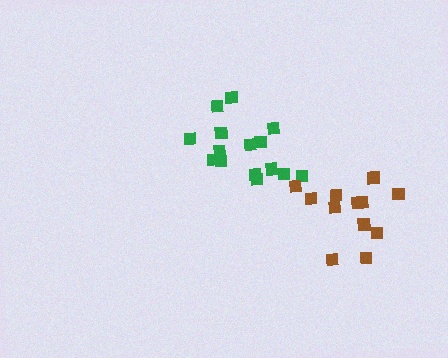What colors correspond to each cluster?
The clusters are colored: green, brown.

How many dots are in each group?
Group 1: 15 dots, Group 2: 12 dots (27 total).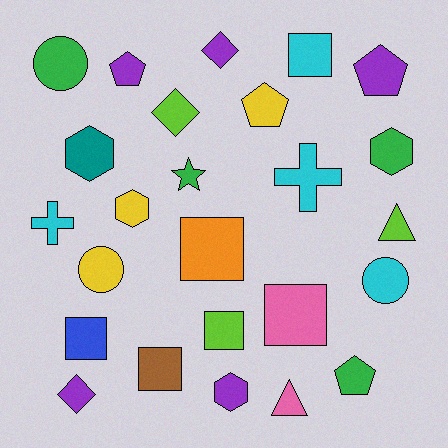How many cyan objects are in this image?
There are 4 cyan objects.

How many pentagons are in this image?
There are 4 pentagons.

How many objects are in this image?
There are 25 objects.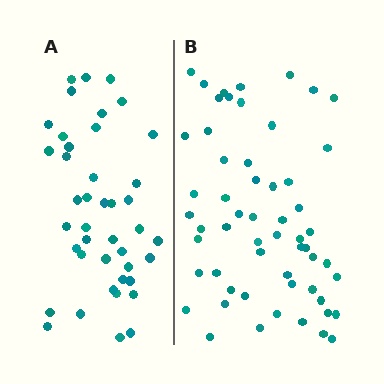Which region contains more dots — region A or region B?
Region B (the right region) has more dots.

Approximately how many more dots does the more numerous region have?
Region B has approximately 15 more dots than region A.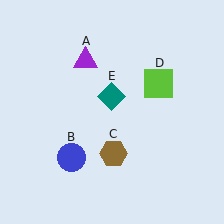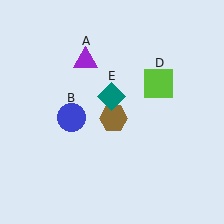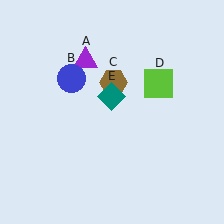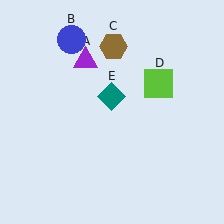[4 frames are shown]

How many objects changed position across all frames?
2 objects changed position: blue circle (object B), brown hexagon (object C).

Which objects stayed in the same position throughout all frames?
Purple triangle (object A) and lime square (object D) and teal diamond (object E) remained stationary.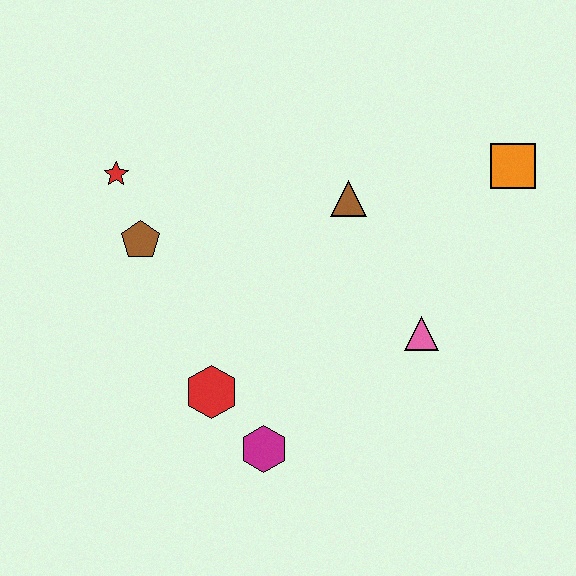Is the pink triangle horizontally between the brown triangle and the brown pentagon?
No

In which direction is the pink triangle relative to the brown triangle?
The pink triangle is below the brown triangle.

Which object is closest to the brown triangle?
The pink triangle is closest to the brown triangle.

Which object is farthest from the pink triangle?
The red star is farthest from the pink triangle.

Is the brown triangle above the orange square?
No